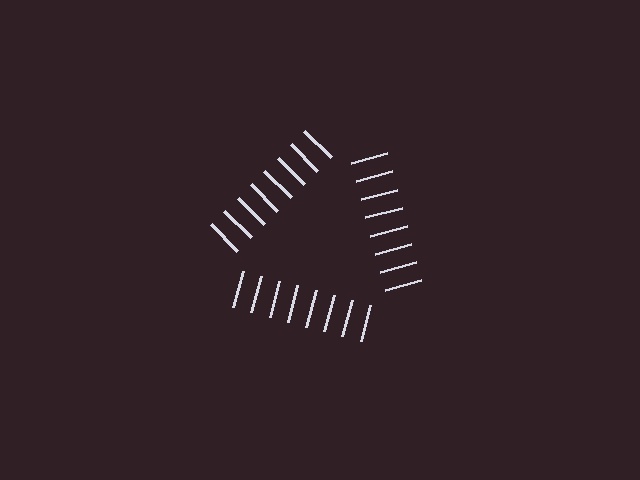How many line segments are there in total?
24 — 8 along each of the 3 edges.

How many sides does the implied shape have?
3 sides — the line-ends trace a triangle.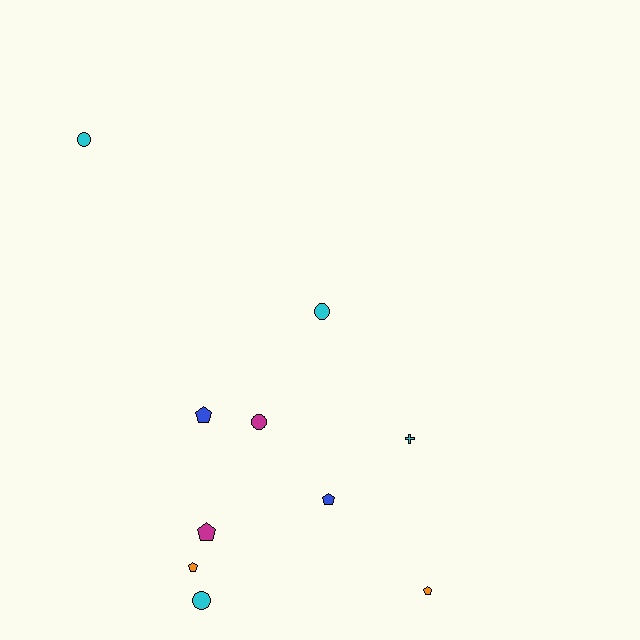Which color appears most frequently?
Cyan, with 4 objects.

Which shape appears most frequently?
Pentagon, with 5 objects.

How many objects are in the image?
There are 10 objects.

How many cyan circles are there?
There are 3 cyan circles.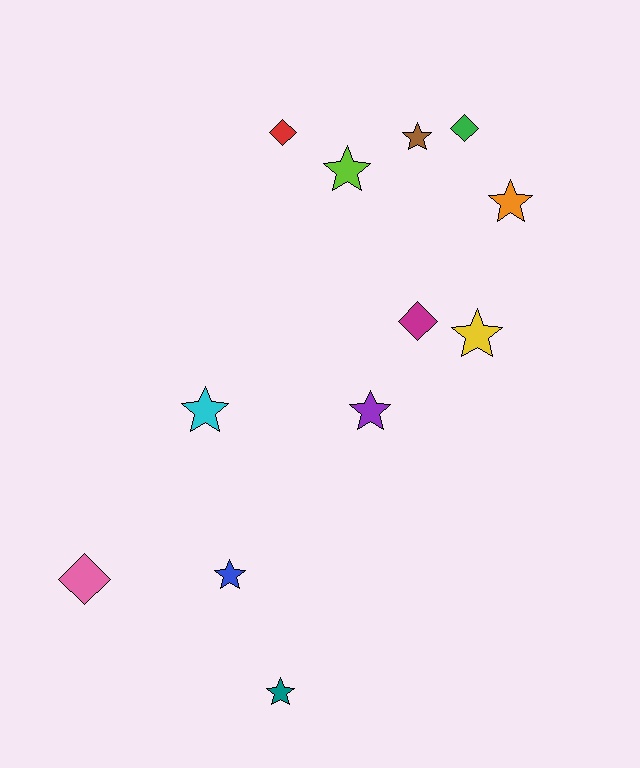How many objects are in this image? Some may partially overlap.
There are 12 objects.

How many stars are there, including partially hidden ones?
There are 8 stars.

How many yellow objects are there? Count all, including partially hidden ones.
There is 1 yellow object.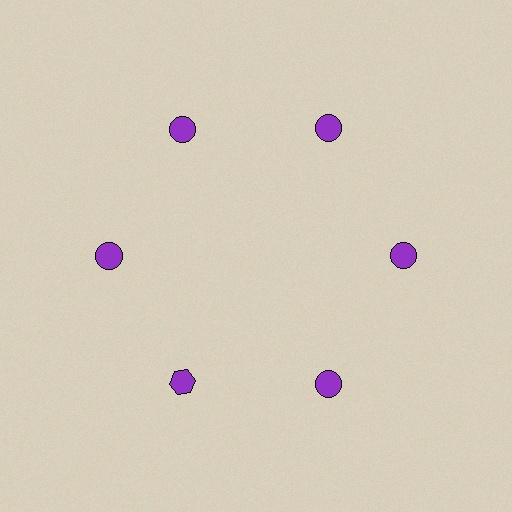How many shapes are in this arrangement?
There are 6 shapes arranged in a ring pattern.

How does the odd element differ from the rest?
It has a different shape: hexagon instead of circle.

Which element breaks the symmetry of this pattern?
The purple hexagon at roughly the 7 o'clock position breaks the symmetry. All other shapes are purple circles.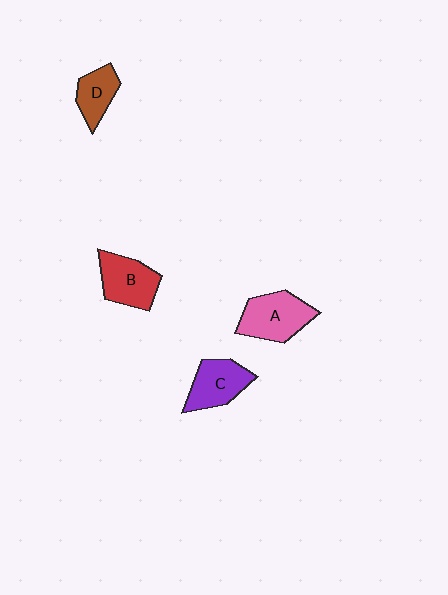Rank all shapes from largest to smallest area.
From largest to smallest: A (pink), B (red), C (purple), D (brown).